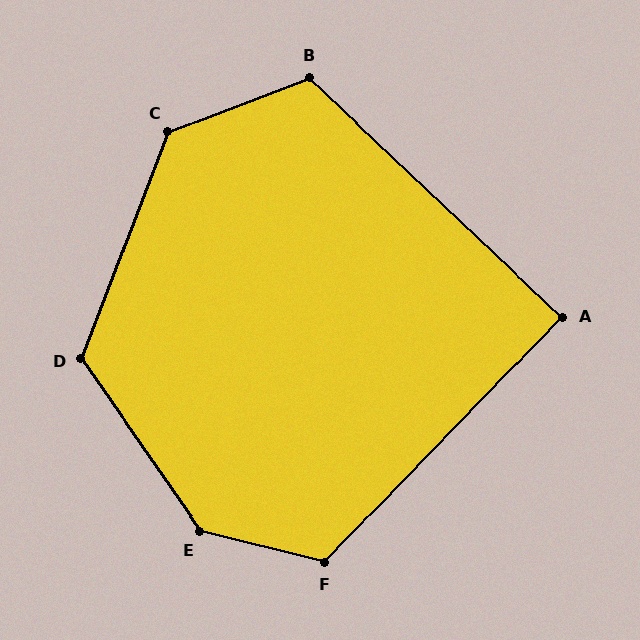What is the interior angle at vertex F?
Approximately 120 degrees (obtuse).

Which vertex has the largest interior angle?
E, at approximately 139 degrees.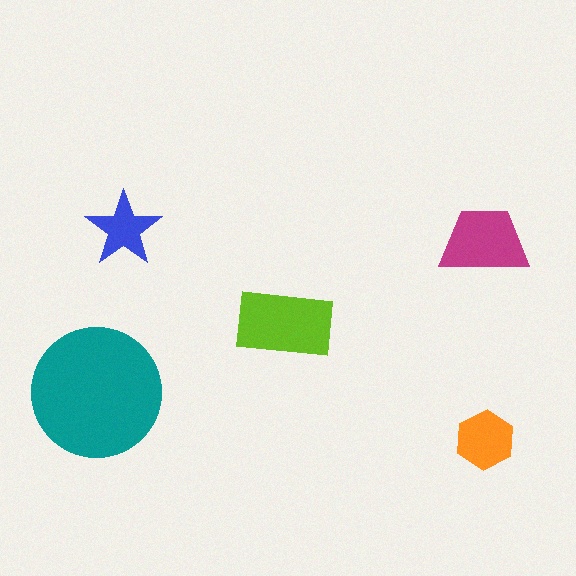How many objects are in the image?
There are 5 objects in the image.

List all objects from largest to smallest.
The teal circle, the lime rectangle, the magenta trapezoid, the orange hexagon, the blue star.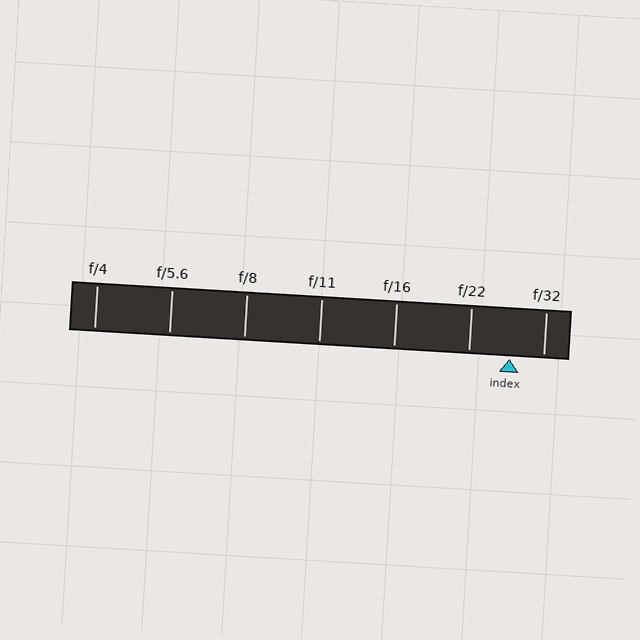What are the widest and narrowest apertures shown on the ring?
The widest aperture shown is f/4 and the narrowest is f/32.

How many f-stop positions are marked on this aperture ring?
There are 7 f-stop positions marked.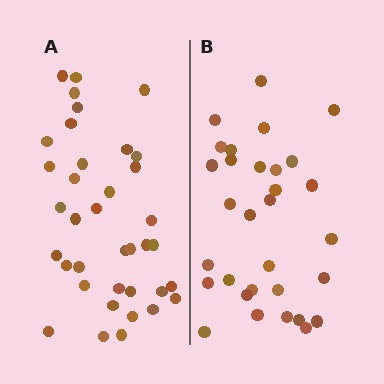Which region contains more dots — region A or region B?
Region A (the left region) has more dots.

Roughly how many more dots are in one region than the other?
Region A has about 6 more dots than region B.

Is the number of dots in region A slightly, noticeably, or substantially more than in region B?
Region A has only slightly more — the two regions are fairly close. The ratio is roughly 1.2 to 1.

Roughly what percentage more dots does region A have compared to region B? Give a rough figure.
About 20% more.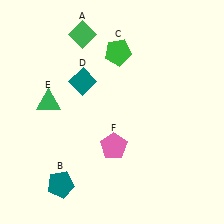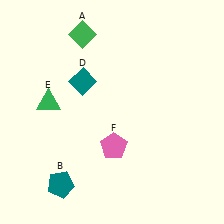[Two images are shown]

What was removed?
The green pentagon (C) was removed in Image 2.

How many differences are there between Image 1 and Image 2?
There is 1 difference between the two images.